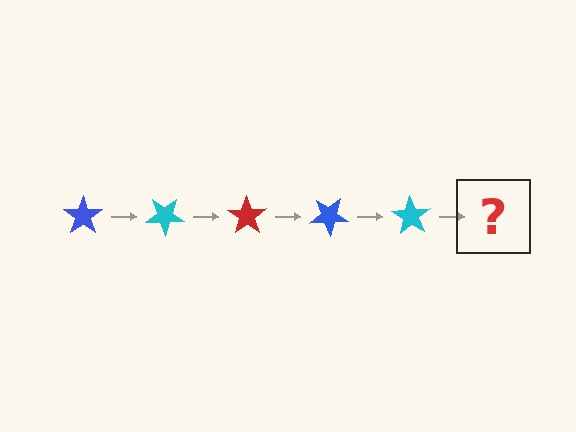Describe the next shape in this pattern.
It should be a red star, rotated 175 degrees from the start.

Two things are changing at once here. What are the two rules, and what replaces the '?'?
The two rules are that it rotates 35 degrees each step and the color cycles through blue, cyan, and red. The '?' should be a red star, rotated 175 degrees from the start.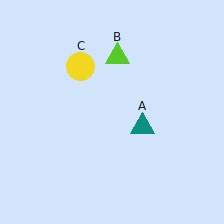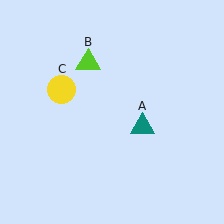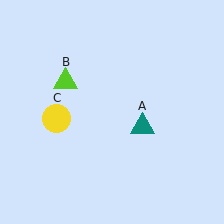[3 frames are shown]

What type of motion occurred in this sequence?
The lime triangle (object B), yellow circle (object C) rotated counterclockwise around the center of the scene.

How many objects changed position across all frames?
2 objects changed position: lime triangle (object B), yellow circle (object C).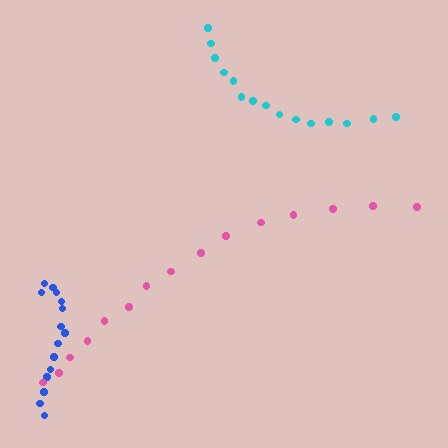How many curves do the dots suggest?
There are 3 distinct paths.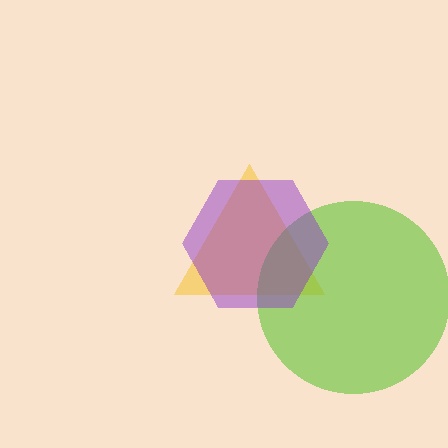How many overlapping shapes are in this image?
There are 3 overlapping shapes in the image.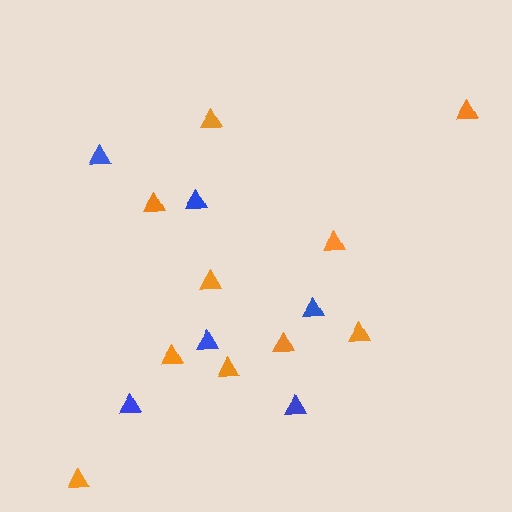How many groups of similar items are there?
There are 2 groups: one group of orange triangles (10) and one group of blue triangles (6).